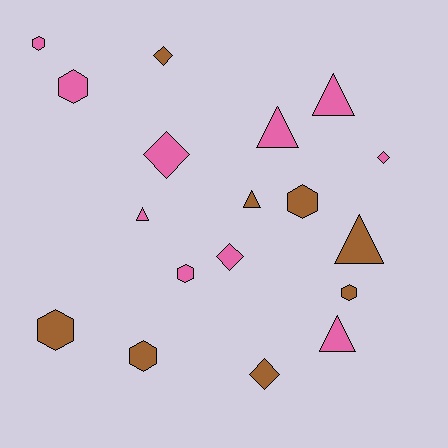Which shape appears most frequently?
Hexagon, with 7 objects.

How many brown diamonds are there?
There are 2 brown diamonds.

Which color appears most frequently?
Pink, with 10 objects.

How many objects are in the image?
There are 18 objects.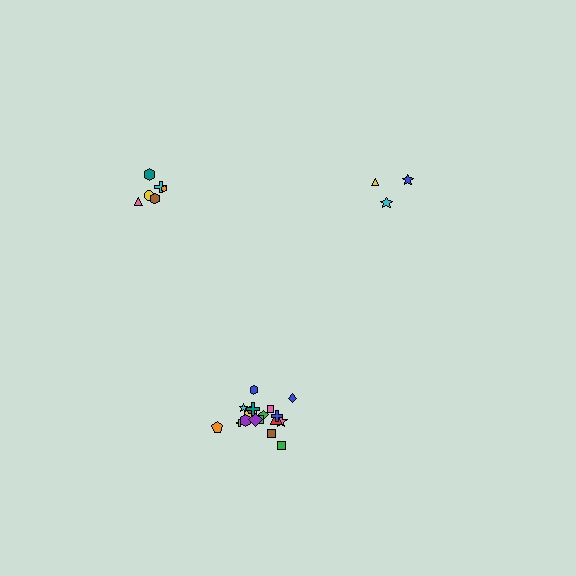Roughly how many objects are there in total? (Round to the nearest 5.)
Roughly 25 objects in total.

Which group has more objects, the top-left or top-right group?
The top-left group.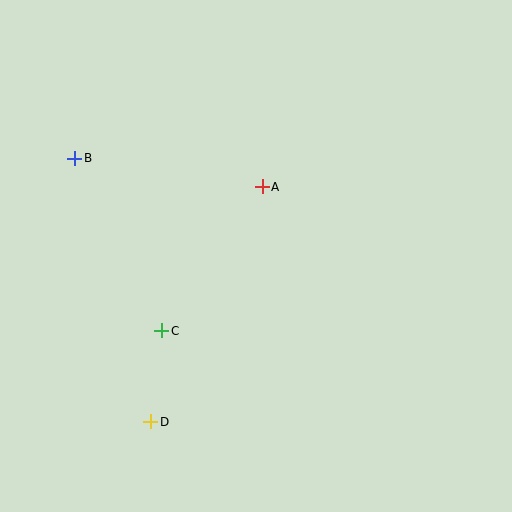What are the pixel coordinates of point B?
Point B is at (75, 158).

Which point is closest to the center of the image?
Point A at (262, 187) is closest to the center.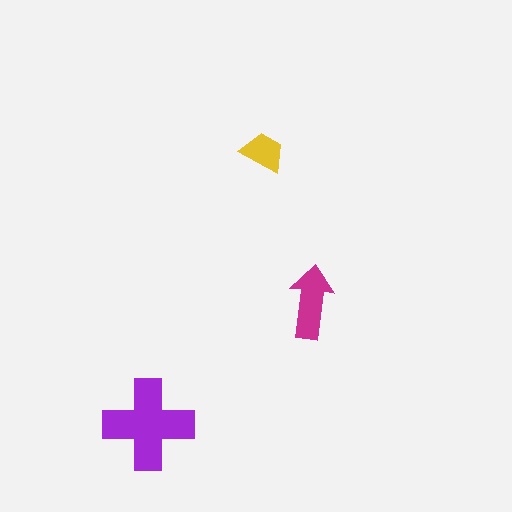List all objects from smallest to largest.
The yellow trapezoid, the magenta arrow, the purple cross.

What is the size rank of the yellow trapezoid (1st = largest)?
3rd.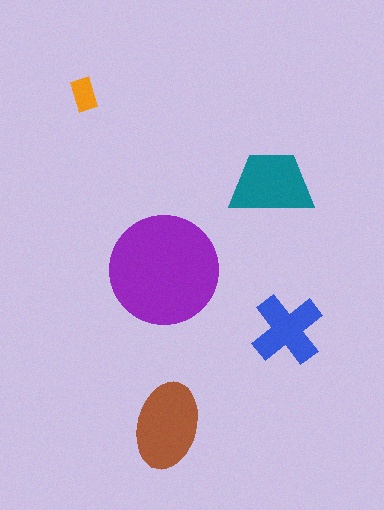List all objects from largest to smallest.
The purple circle, the brown ellipse, the teal trapezoid, the blue cross, the orange rectangle.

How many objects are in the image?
There are 5 objects in the image.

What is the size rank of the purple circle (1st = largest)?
1st.